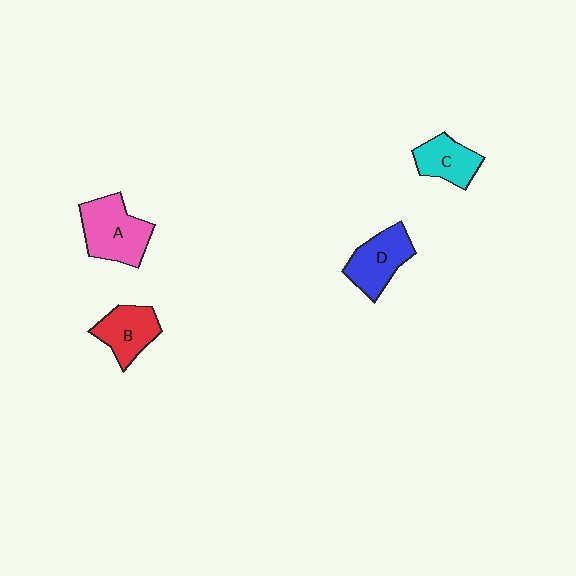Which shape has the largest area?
Shape A (pink).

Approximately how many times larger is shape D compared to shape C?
Approximately 1.2 times.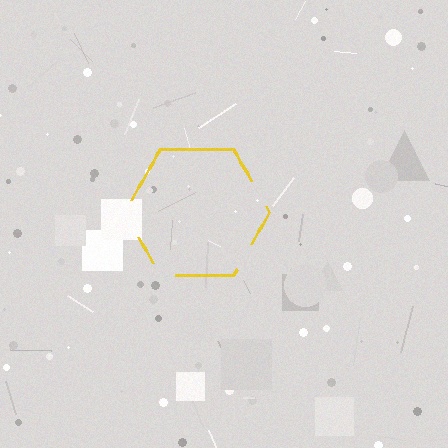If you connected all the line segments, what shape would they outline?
They would outline a hexagon.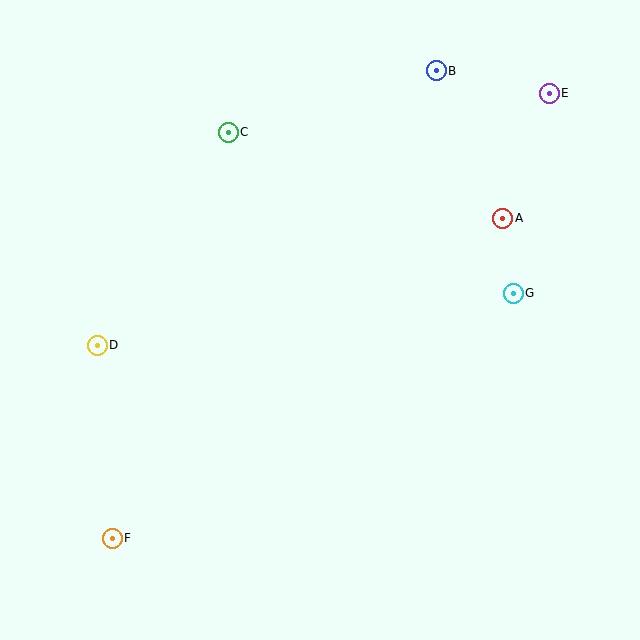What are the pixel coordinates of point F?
Point F is at (112, 538).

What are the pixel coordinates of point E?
Point E is at (549, 93).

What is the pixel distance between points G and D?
The distance between G and D is 419 pixels.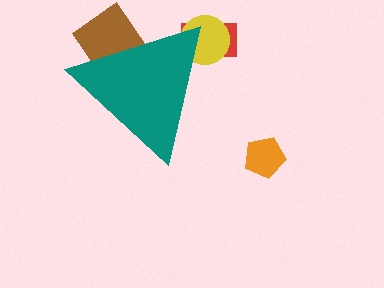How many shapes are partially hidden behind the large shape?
3 shapes are partially hidden.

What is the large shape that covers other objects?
A teal triangle.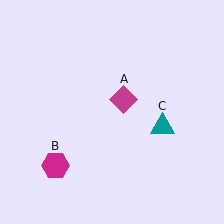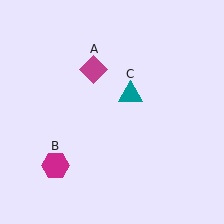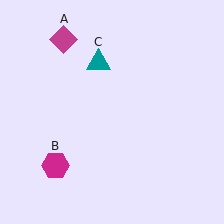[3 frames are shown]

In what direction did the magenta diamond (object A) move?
The magenta diamond (object A) moved up and to the left.